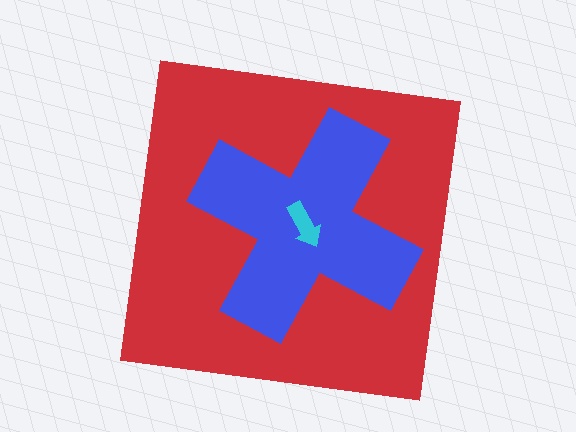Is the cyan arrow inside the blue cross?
Yes.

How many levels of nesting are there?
3.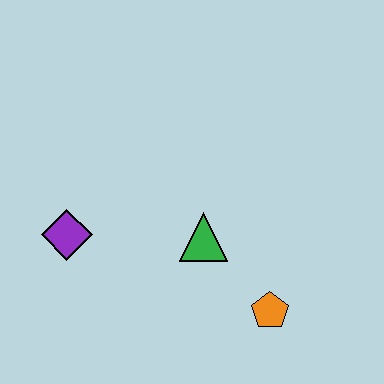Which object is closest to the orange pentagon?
The green triangle is closest to the orange pentagon.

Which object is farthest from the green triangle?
The purple diamond is farthest from the green triangle.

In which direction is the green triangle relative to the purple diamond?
The green triangle is to the right of the purple diamond.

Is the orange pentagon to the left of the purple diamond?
No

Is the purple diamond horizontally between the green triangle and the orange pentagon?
No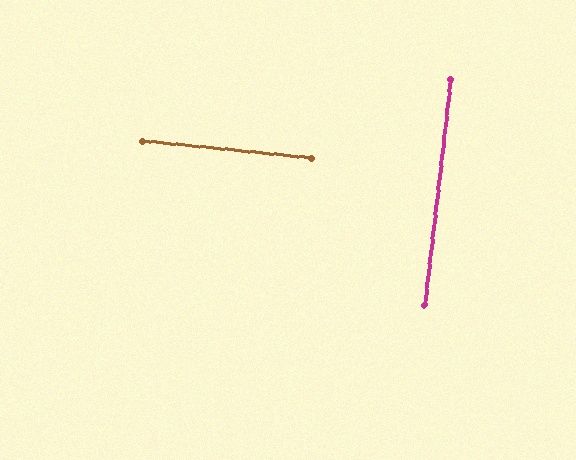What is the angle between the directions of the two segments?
Approximately 89 degrees.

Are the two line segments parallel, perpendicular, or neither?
Perpendicular — they meet at approximately 89°.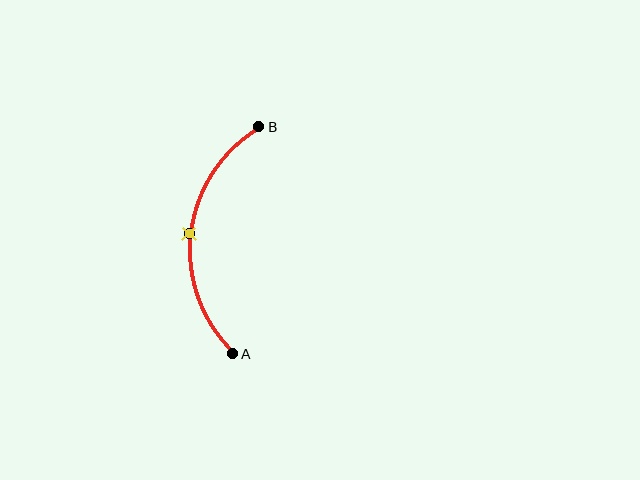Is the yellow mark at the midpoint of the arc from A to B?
Yes. The yellow mark lies on the arc at equal arc-length from both A and B — it is the arc midpoint.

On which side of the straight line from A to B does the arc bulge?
The arc bulges to the left of the straight line connecting A and B.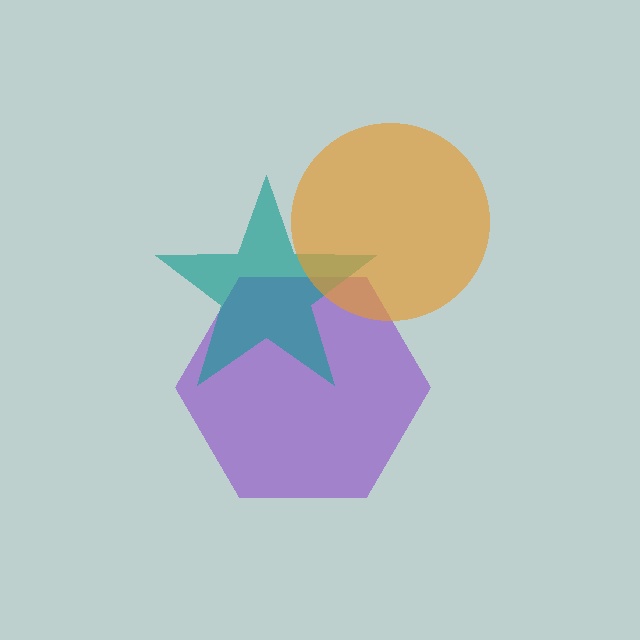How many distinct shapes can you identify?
There are 3 distinct shapes: a purple hexagon, a teal star, an orange circle.